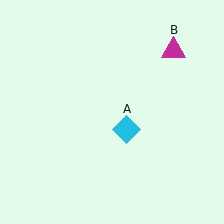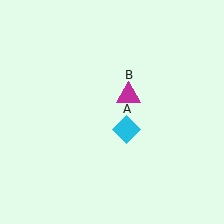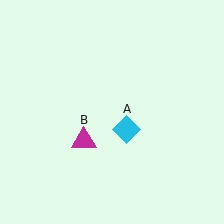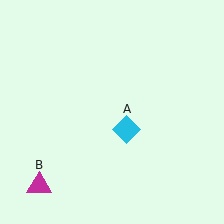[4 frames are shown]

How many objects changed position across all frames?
1 object changed position: magenta triangle (object B).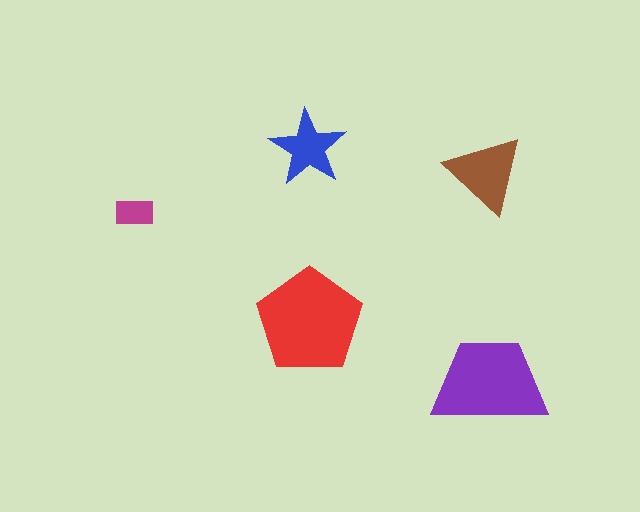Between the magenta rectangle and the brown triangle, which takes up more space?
The brown triangle.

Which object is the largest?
The red pentagon.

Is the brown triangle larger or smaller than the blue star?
Larger.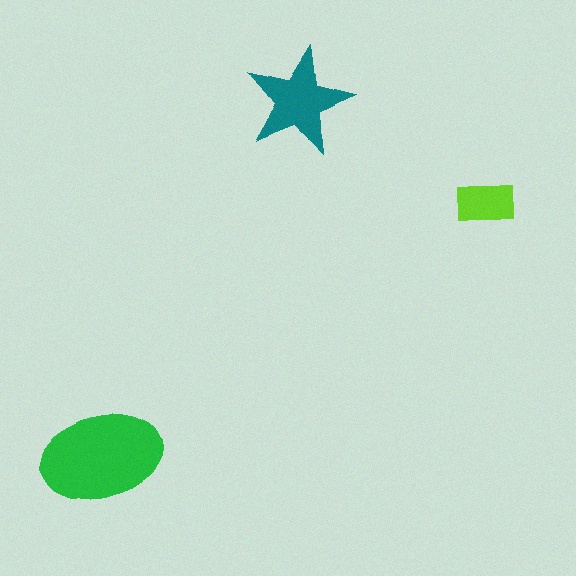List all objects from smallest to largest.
The lime rectangle, the teal star, the green ellipse.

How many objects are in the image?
There are 3 objects in the image.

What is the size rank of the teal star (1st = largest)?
2nd.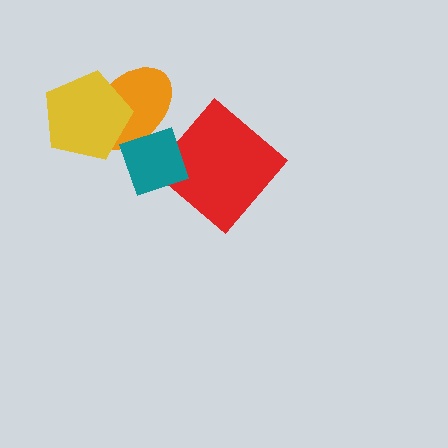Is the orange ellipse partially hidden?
Yes, it is partially covered by another shape.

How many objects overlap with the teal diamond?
2 objects overlap with the teal diamond.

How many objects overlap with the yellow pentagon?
1 object overlaps with the yellow pentagon.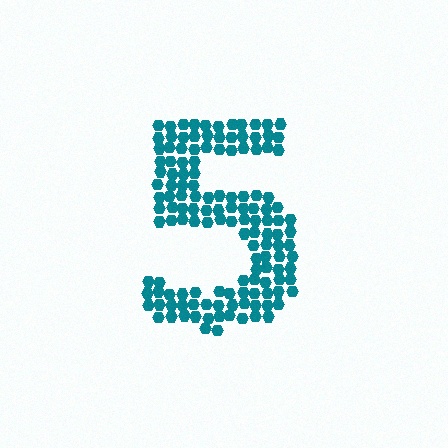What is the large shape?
The large shape is the digit 5.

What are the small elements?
The small elements are hexagons.